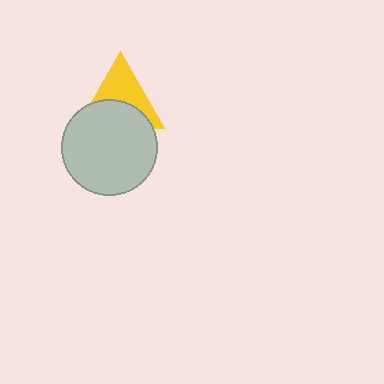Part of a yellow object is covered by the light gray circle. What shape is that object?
It is a triangle.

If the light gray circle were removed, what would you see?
You would see the complete yellow triangle.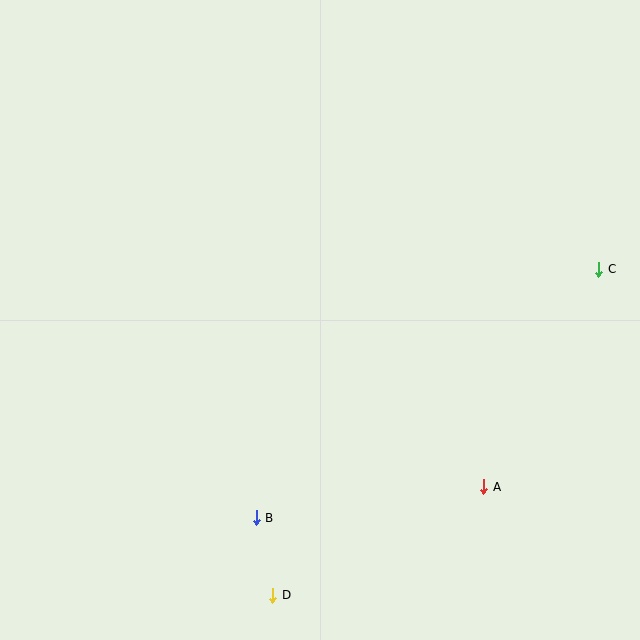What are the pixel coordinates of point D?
Point D is at (273, 595).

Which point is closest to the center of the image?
Point B at (256, 518) is closest to the center.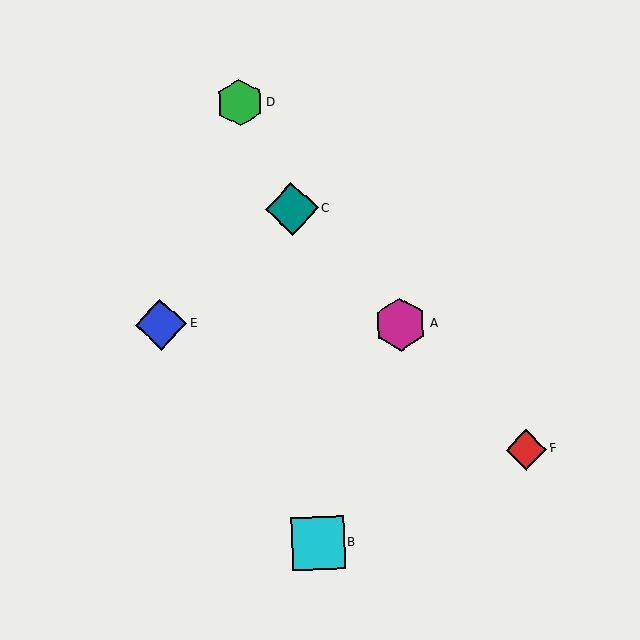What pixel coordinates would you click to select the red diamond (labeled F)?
Click at (526, 450) to select the red diamond F.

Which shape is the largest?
The teal diamond (labeled C) is the largest.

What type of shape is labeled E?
Shape E is a blue diamond.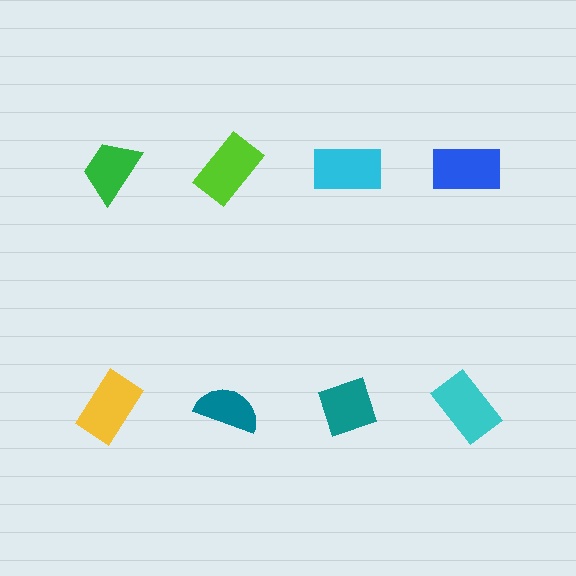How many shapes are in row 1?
4 shapes.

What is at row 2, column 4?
A cyan rectangle.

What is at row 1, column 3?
A cyan rectangle.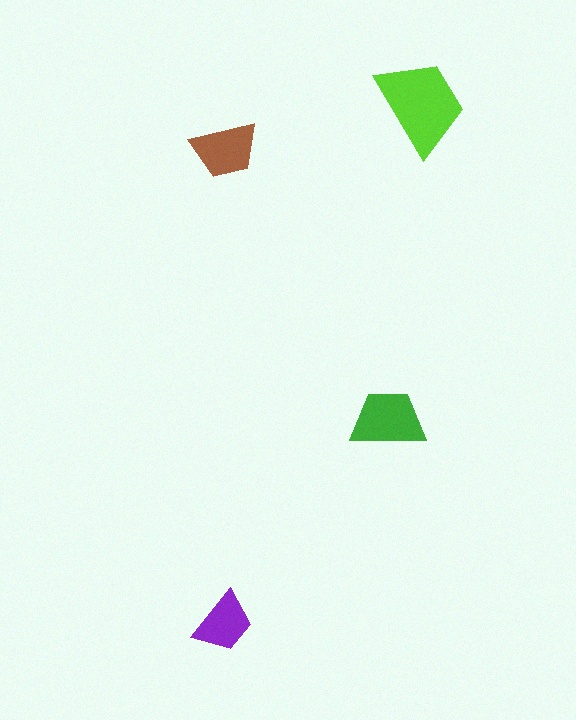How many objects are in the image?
There are 4 objects in the image.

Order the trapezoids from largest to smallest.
the lime one, the green one, the brown one, the purple one.